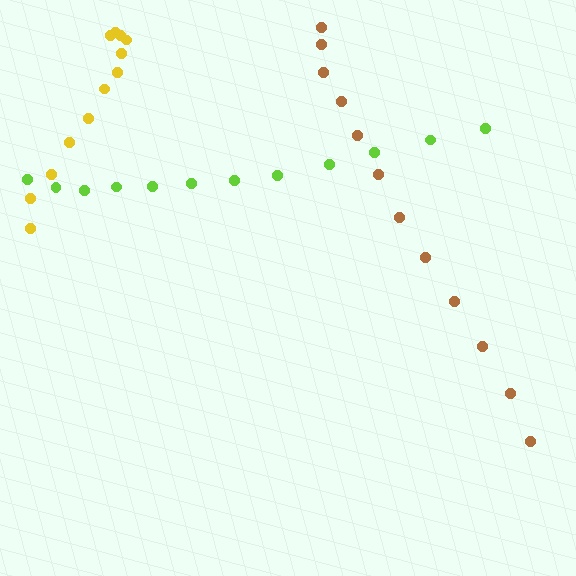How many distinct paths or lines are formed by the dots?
There are 3 distinct paths.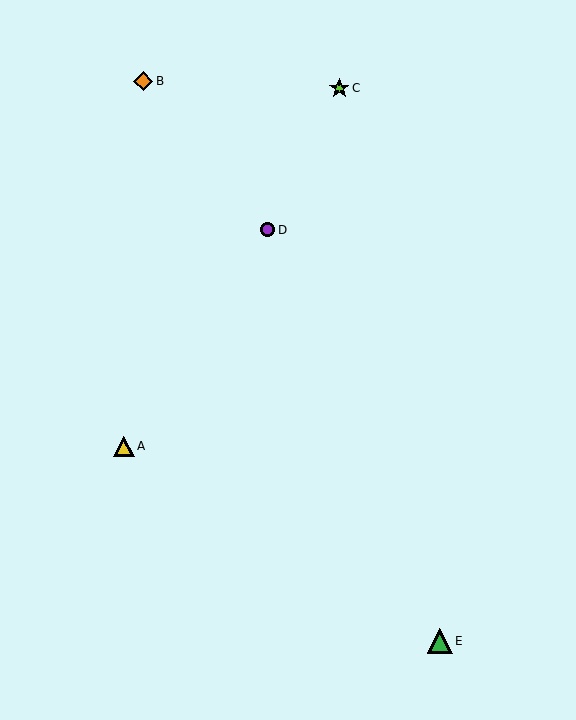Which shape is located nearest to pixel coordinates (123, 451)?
The yellow triangle (labeled A) at (124, 446) is nearest to that location.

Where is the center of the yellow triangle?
The center of the yellow triangle is at (124, 446).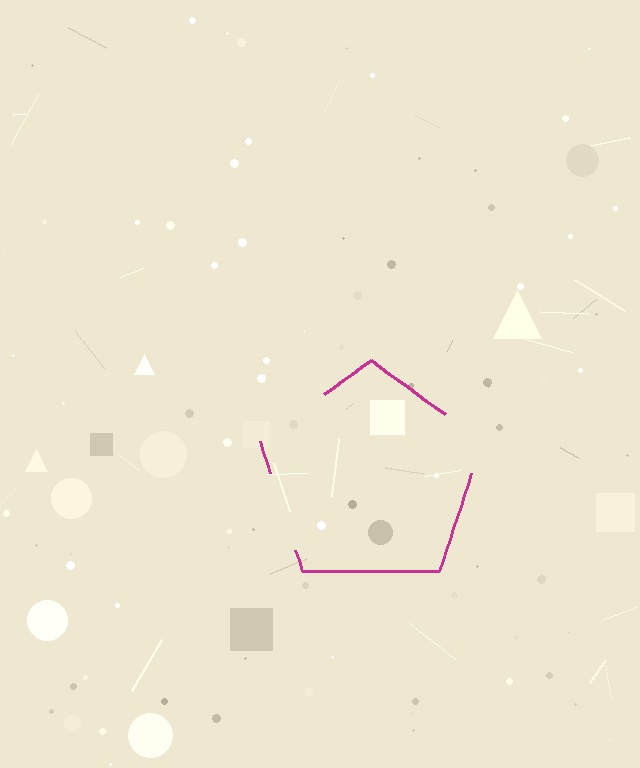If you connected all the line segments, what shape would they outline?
They would outline a pentagon.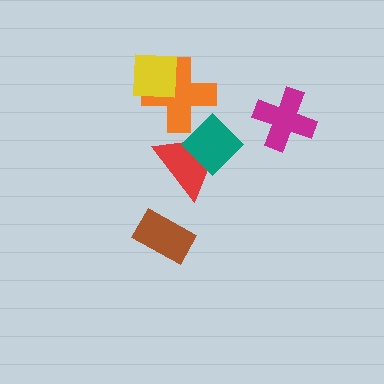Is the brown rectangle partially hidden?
No, no other shape covers it.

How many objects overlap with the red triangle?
2 objects overlap with the red triangle.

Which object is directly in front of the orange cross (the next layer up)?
The yellow square is directly in front of the orange cross.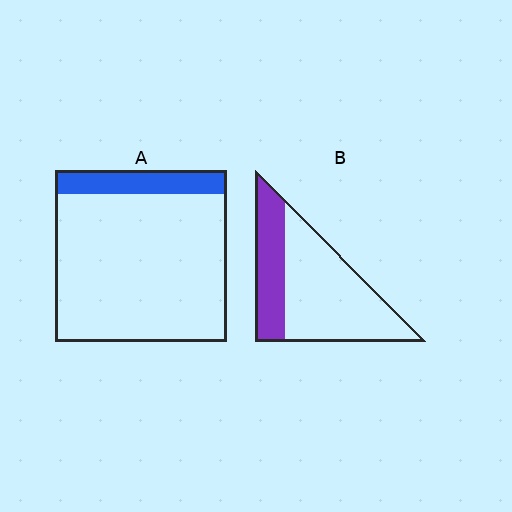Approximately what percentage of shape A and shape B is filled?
A is approximately 15% and B is approximately 30%.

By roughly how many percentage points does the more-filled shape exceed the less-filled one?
By roughly 20 percentage points (B over A).